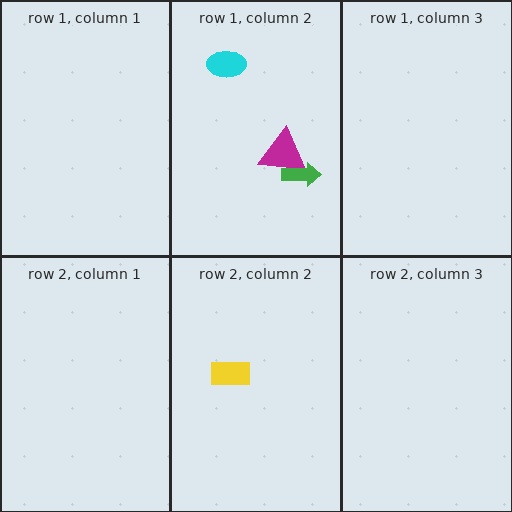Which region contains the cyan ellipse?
The row 1, column 2 region.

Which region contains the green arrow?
The row 1, column 2 region.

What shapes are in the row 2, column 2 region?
The yellow rectangle.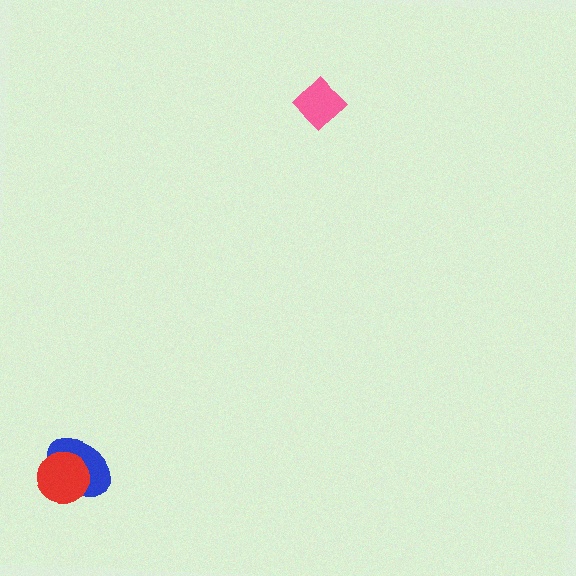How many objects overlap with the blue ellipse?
1 object overlaps with the blue ellipse.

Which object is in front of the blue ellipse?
The red circle is in front of the blue ellipse.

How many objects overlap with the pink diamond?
0 objects overlap with the pink diamond.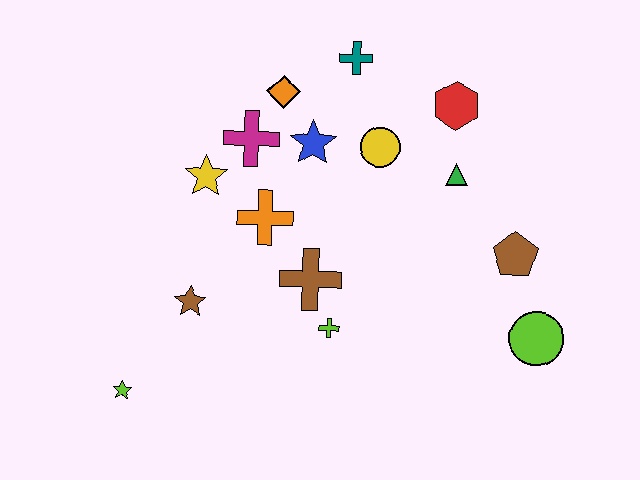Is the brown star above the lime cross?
Yes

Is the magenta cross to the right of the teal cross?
No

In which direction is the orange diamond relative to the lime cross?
The orange diamond is above the lime cross.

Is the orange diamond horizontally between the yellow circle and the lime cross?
No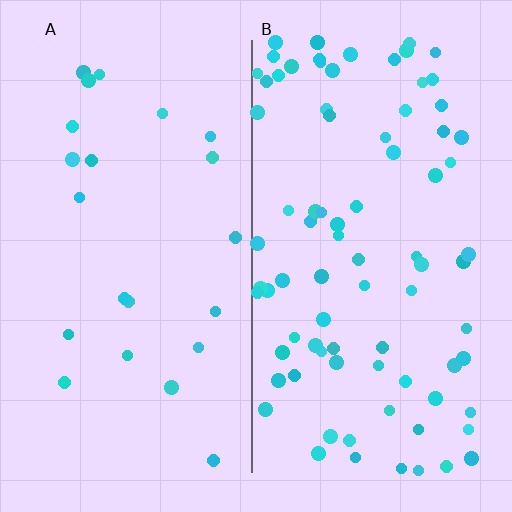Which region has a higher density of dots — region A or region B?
B (the right).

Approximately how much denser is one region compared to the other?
Approximately 3.7× — region B over region A.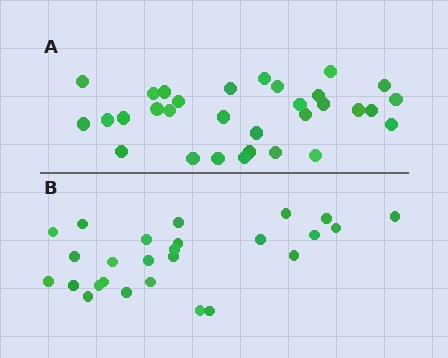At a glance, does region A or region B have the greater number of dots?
Region A (the top region) has more dots.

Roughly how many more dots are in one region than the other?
Region A has about 5 more dots than region B.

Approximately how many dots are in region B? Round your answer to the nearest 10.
About 30 dots. (The exact count is 26, which rounds to 30.)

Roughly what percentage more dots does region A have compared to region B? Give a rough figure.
About 20% more.